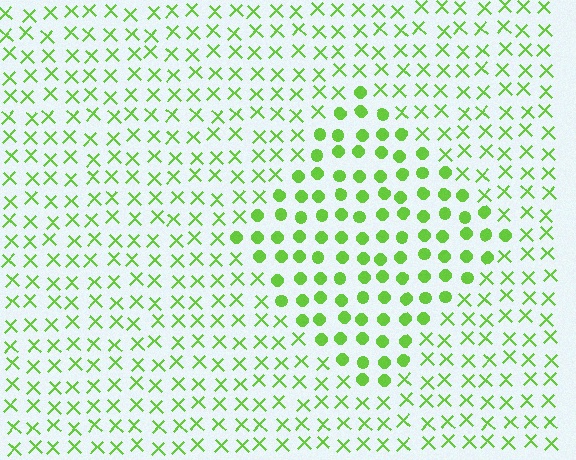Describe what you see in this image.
The image is filled with small lime elements arranged in a uniform grid. A diamond-shaped region contains circles, while the surrounding area contains X marks. The boundary is defined purely by the change in element shape.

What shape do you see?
I see a diamond.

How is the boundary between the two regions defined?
The boundary is defined by a change in element shape: circles inside vs. X marks outside. All elements share the same color and spacing.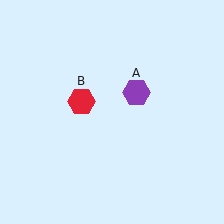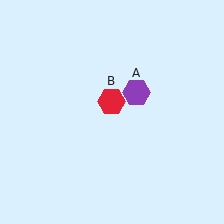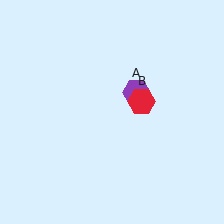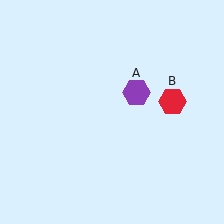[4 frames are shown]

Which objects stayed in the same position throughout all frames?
Purple hexagon (object A) remained stationary.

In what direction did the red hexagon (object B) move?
The red hexagon (object B) moved right.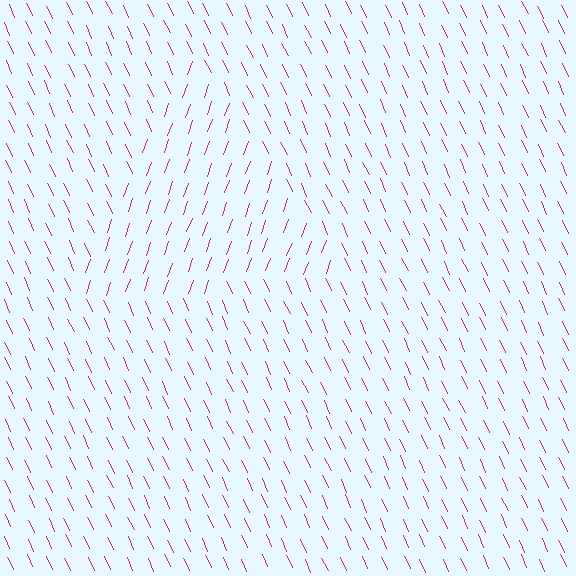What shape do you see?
I see a triangle.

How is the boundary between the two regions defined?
The boundary is defined purely by a change in line orientation (approximately 45 degrees difference). All lines are the same color and thickness.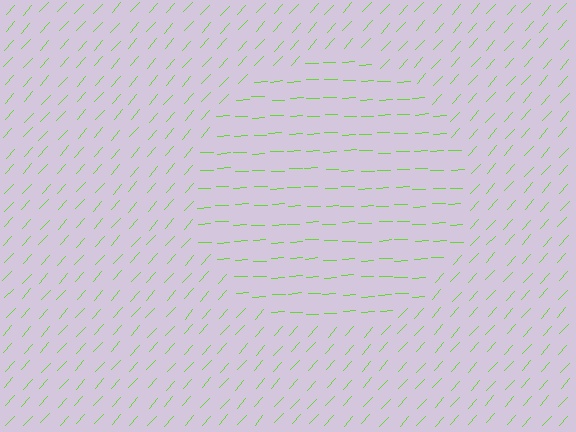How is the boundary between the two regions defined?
The boundary is defined purely by a change in line orientation (approximately 45 degrees difference). All lines are the same color and thickness.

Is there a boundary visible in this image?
Yes, there is a texture boundary formed by a change in line orientation.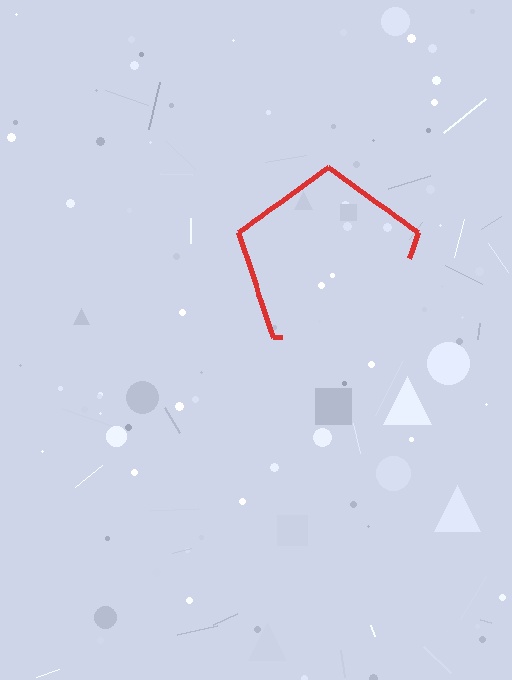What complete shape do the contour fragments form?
The contour fragments form a pentagon.